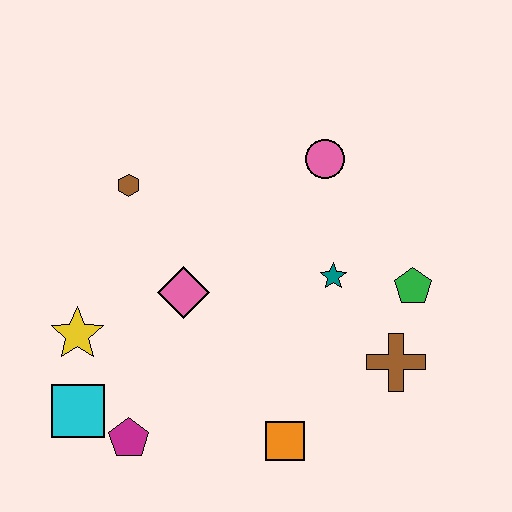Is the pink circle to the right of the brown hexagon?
Yes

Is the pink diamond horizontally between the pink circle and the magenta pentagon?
Yes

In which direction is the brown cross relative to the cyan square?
The brown cross is to the right of the cyan square.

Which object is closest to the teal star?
The green pentagon is closest to the teal star.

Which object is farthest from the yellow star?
The green pentagon is farthest from the yellow star.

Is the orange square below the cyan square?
Yes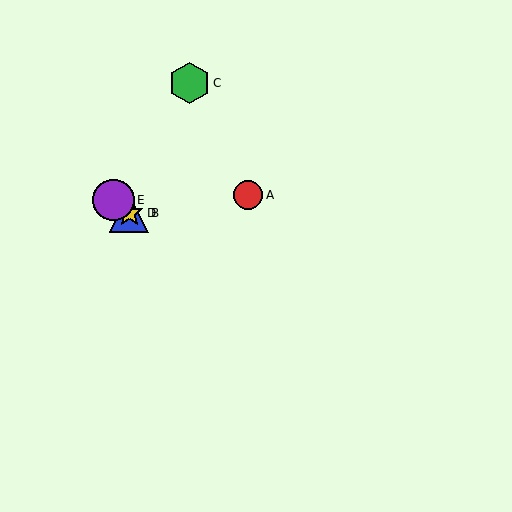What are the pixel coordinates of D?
Object D is at (129, 213).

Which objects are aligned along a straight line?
Objects B, D, E are aligned along a straight line.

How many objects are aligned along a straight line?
3 objects (B, D, E) are aligned along a straight line.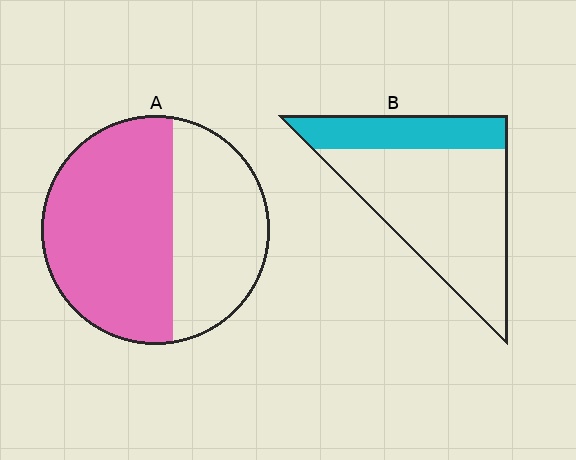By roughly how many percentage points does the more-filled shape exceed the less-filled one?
By roughly 30 percentage points (A over B).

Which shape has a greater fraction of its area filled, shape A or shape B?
Shape A.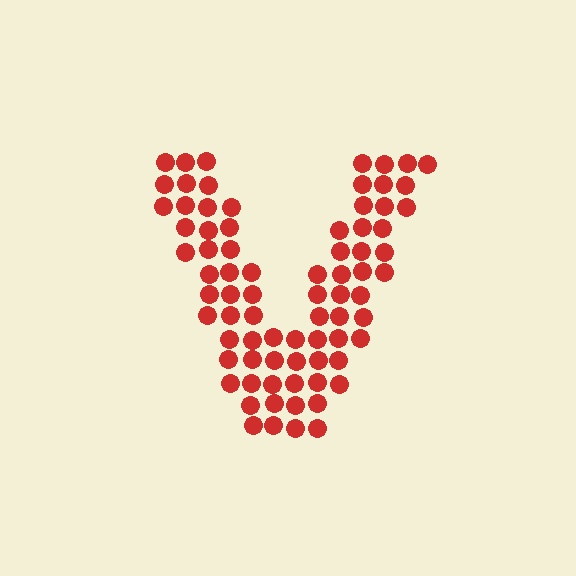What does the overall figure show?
The overall figure shows the letter V.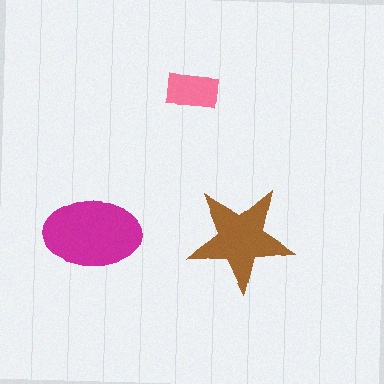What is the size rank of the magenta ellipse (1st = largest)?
1st.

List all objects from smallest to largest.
The pink rectangle, the brown star, the magenta ellipse.